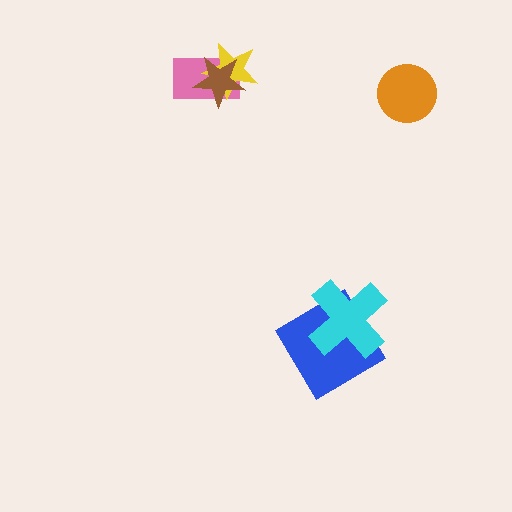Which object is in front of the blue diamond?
The cyan cross is in front of the blue diamond.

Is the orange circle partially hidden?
No, no other shape covers it.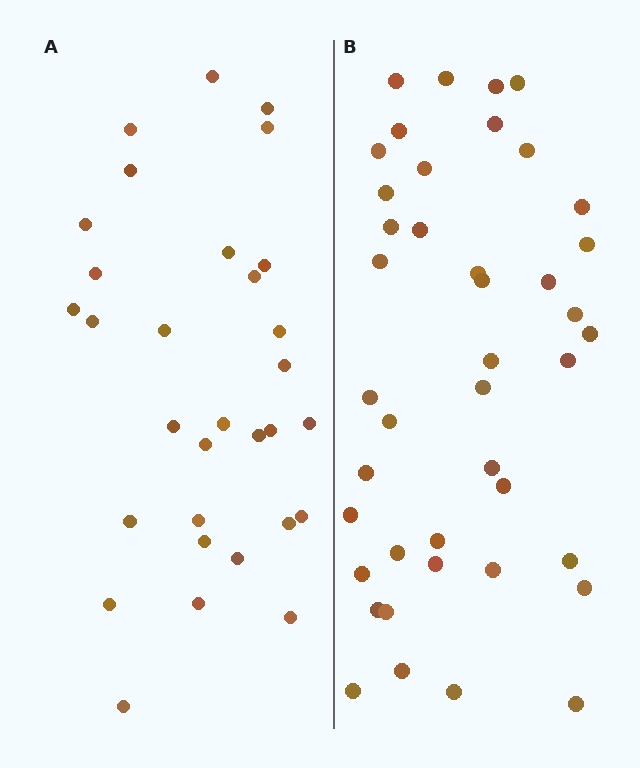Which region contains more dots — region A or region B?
Region B (the right region) has more dots.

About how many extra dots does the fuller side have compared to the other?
Region B has roughly 12 or so more dots than region A.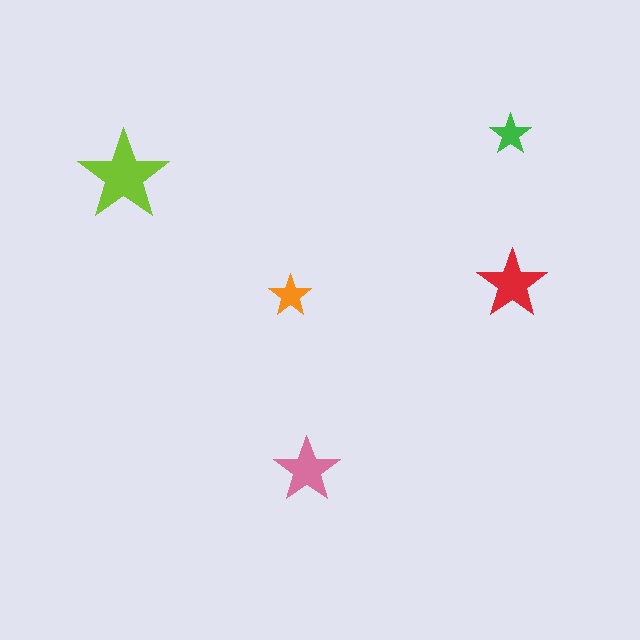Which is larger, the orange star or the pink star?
The pink one.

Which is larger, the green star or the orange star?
The orange one.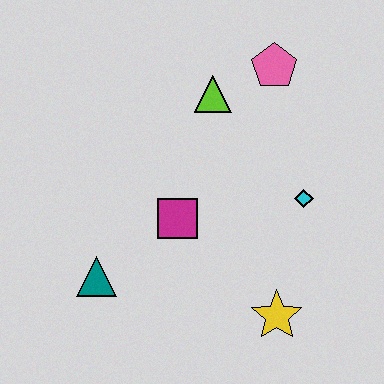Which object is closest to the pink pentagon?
The lime triangle is closest to the pink pentagon.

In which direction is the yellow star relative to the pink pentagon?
The yellow star is below the pink pentagon.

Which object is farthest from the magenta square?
The pink pentagon is farthest from the magenta square.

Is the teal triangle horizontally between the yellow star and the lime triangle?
No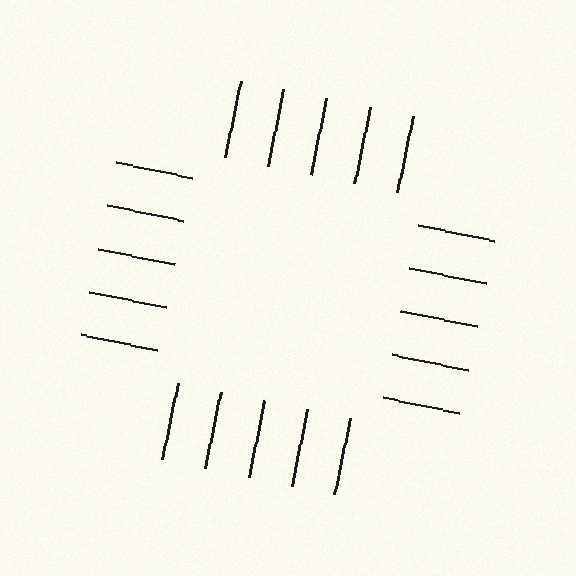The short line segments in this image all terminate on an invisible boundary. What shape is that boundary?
An illusory square — the line segments terminate on its edges but no continuous stroke is drawn.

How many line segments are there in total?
20 — 5 along each of the 4 edges.